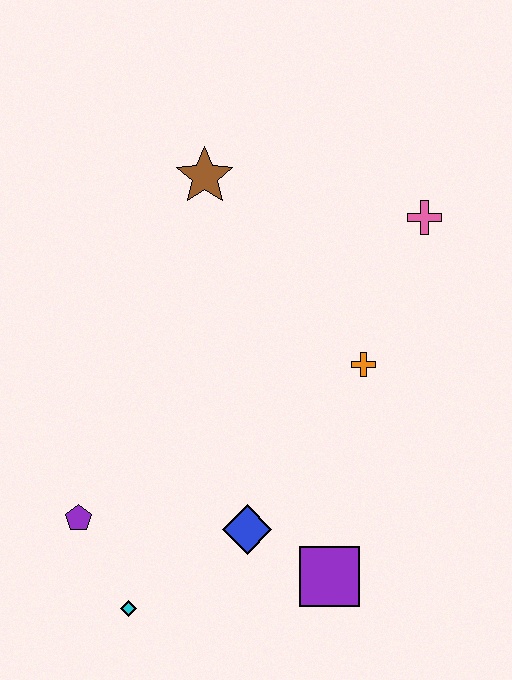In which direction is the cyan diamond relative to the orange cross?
The cyan diamond is below the orange cross.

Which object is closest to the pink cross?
The orange cross is closest to the pink cross.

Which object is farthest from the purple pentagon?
The pink cross is farthest from the purple pentagon.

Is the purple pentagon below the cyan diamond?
No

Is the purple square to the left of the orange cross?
Yes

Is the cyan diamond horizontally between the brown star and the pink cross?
No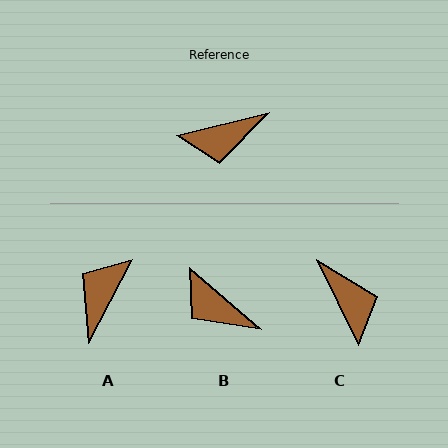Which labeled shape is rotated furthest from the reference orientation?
A, about 131 degrees away.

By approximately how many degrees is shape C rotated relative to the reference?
Approximately 102 degrees counter-clockwise.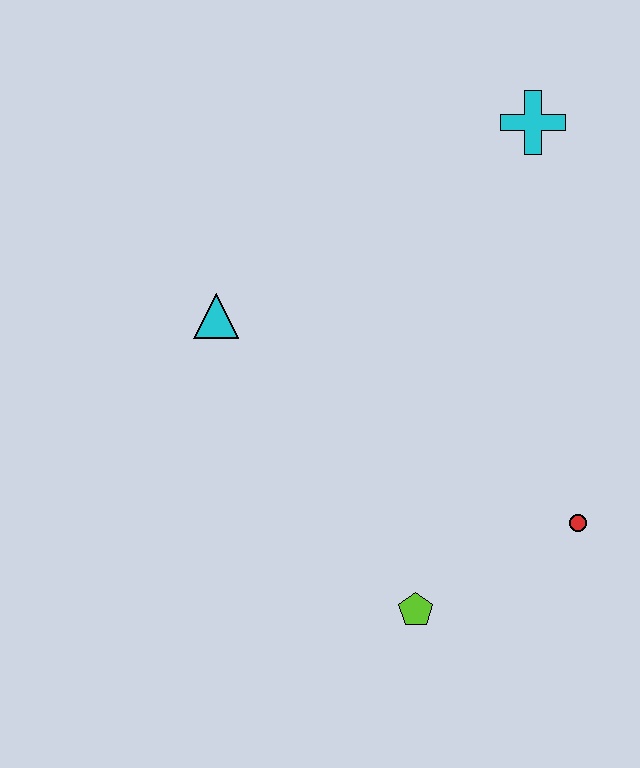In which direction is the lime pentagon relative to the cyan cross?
The lime pentagon is below the cyan cross.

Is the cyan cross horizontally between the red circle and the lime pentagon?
Yes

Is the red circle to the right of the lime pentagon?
Yes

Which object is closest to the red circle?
The lime pentagon is closest to the red circle.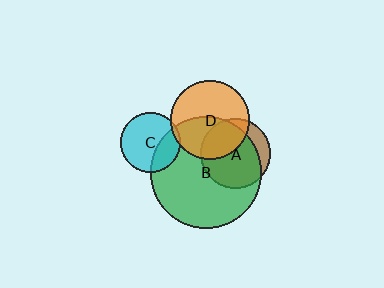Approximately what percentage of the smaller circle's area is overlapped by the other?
Approximately 45%.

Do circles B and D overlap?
Yes.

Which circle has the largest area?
Circle B (green).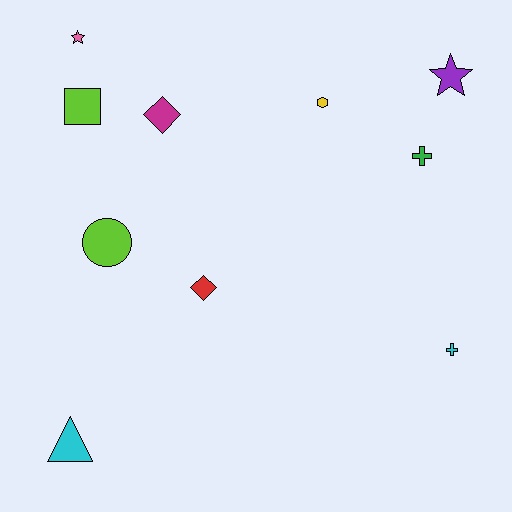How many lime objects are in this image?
There are 2 lime objects.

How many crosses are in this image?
There are 2 crosses.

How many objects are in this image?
There are 10 objects.